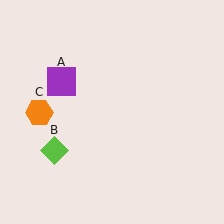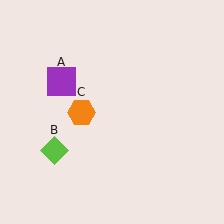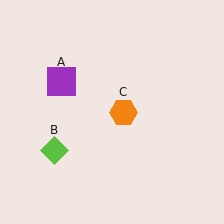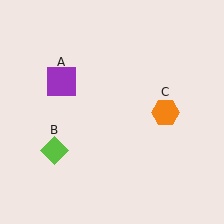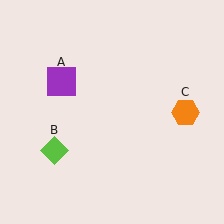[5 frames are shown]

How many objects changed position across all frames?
1 object changed position: orange hexagon (object C).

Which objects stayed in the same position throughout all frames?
Purple square (object A) and lime diamond (object B) remained stationary.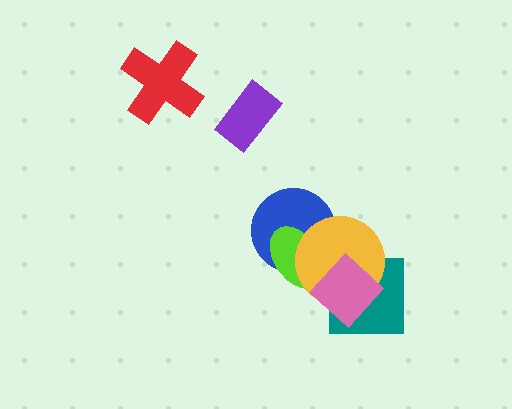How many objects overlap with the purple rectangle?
0 objects overlap with the purple rectangle.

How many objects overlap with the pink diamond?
3 objects overlap with the pink diamond.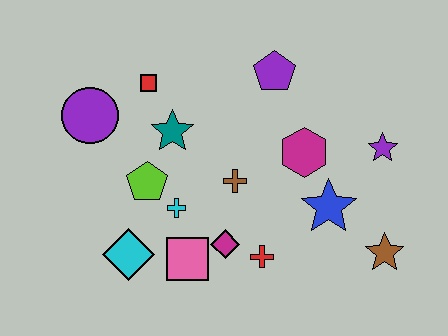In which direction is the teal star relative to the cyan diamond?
The teal star is above the cyan diamond.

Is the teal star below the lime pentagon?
No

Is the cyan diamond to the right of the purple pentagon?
No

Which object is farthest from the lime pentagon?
The brown star is farthest from the lime pentagon.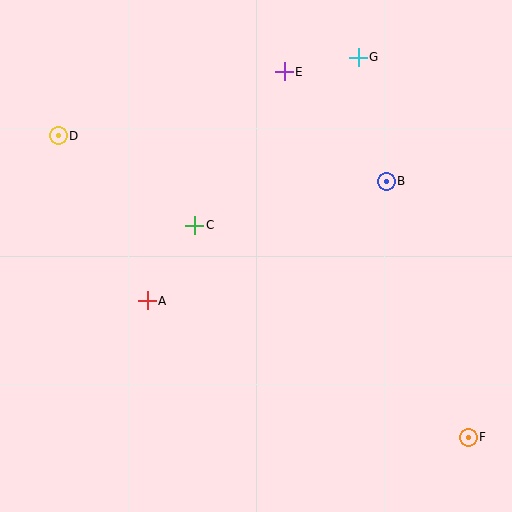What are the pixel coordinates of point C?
Point C is at (195, 225).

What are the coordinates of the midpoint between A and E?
The midpoint between A and E is at (216, 186).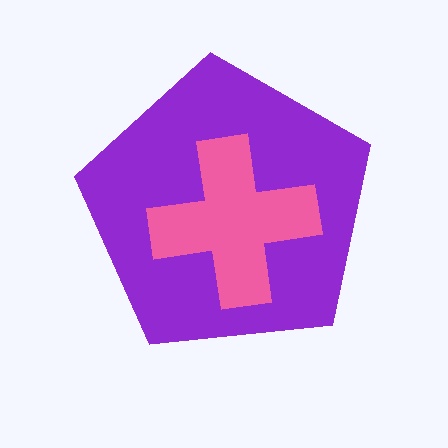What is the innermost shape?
The pink cross.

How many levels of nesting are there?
2.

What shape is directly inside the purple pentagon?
The pink cross.